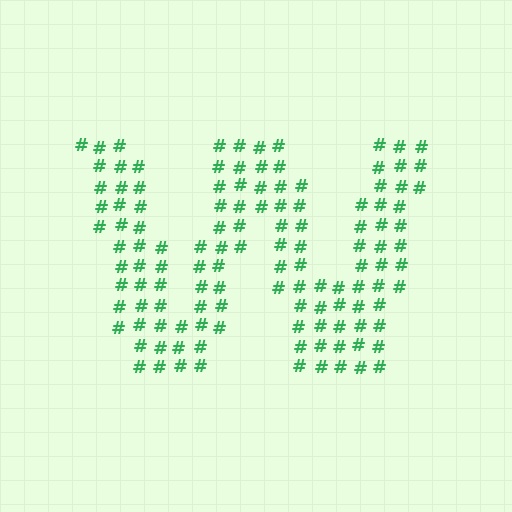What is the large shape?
The large shape is the letter W.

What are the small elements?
The small elements are hash symbols.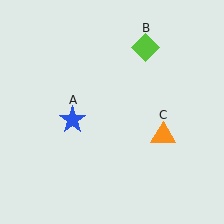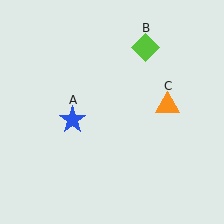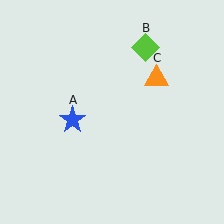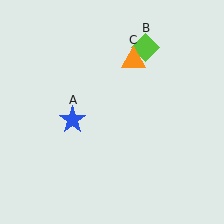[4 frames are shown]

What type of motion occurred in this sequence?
The orange triangle (object C) rotated counterclockwise around the center of the scene.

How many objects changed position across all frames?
1 object changed position: orange triangle (object C).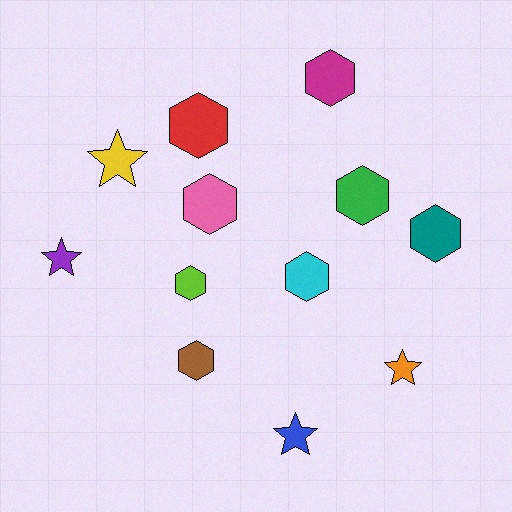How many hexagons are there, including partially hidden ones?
There are 8 hexagons.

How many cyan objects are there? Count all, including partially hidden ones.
There is 1 cyan object.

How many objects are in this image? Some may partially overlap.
There are 12 objects.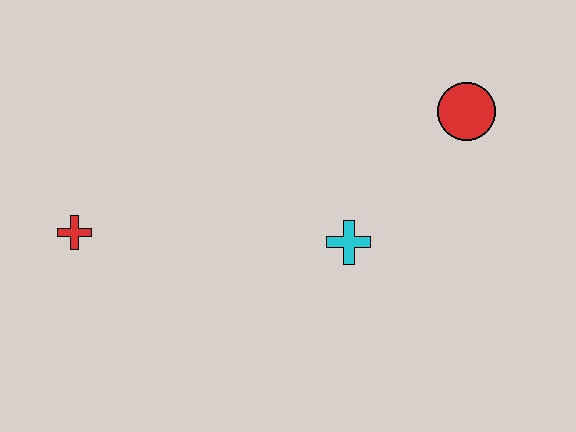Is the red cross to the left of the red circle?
Yes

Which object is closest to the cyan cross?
The red circle is closest to the cyan cross.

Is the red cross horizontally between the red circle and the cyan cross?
No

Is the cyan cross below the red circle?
Yes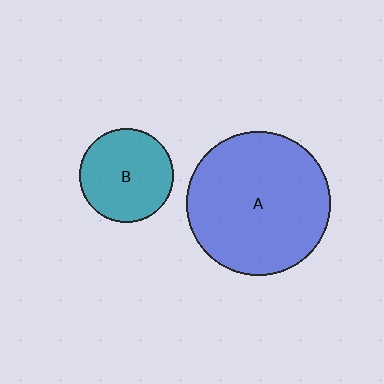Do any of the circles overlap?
No, none of the circles overlap.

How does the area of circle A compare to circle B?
Approximately 2.3 times.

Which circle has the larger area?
Circle A (blue).